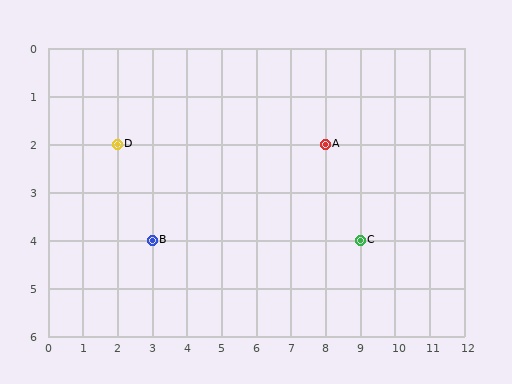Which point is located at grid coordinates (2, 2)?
Point D is at (2, 2).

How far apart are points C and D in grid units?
Points C and D are 7 columns and 2 rows apart (about 7.3 grid units diagonally).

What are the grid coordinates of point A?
Point A is at grid coordinates (8, 2).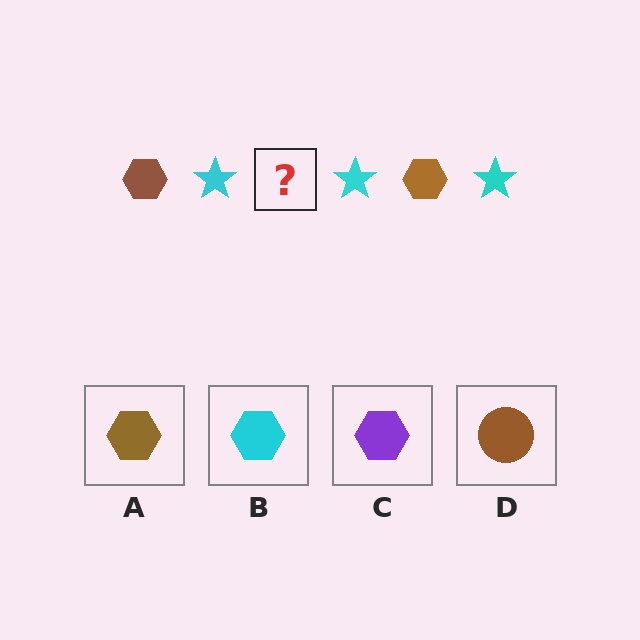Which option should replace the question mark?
Option A.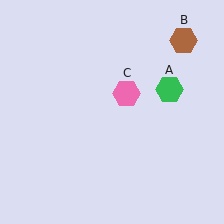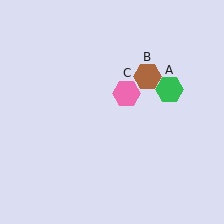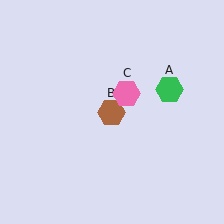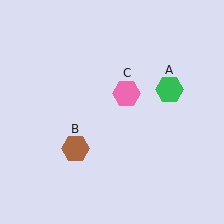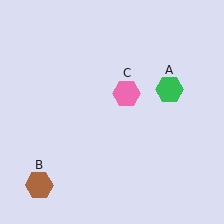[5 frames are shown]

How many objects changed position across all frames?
1 object changed position: brown hexagon (object B).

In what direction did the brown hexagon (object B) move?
The brown hexagon (object B) moved down and to the left.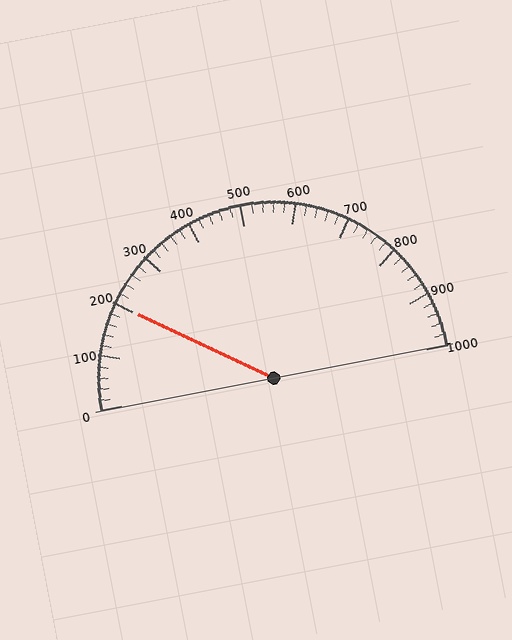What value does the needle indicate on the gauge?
The needle indicates approximately 200.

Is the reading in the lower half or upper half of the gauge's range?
The reading is in the lower half of the range (0 to 1000).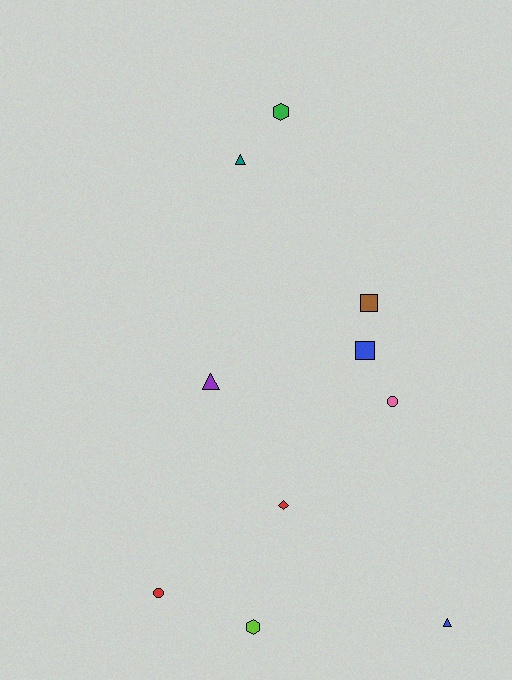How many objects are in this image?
There are 10 objects.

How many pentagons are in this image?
There are no pentagons.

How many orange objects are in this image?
There are no orange objects.